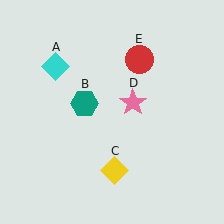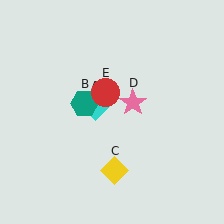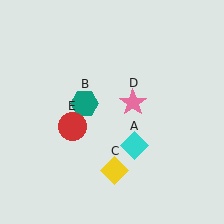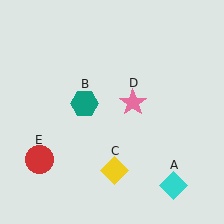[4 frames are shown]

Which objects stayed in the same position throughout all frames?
Teal hexagon (object B) and yellow diamond (object C) and pink star (object D) remained stationary.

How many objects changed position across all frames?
2 objects changed position: cyan diamond (object A), red circle (object E).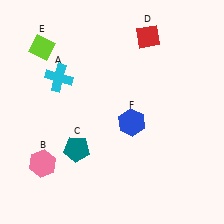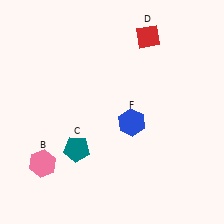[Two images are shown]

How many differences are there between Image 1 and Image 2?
There are 2 differences between the two images.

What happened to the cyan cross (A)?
The cyan cross (A) was removed in Image 2. It was in the top-left area of Image 1.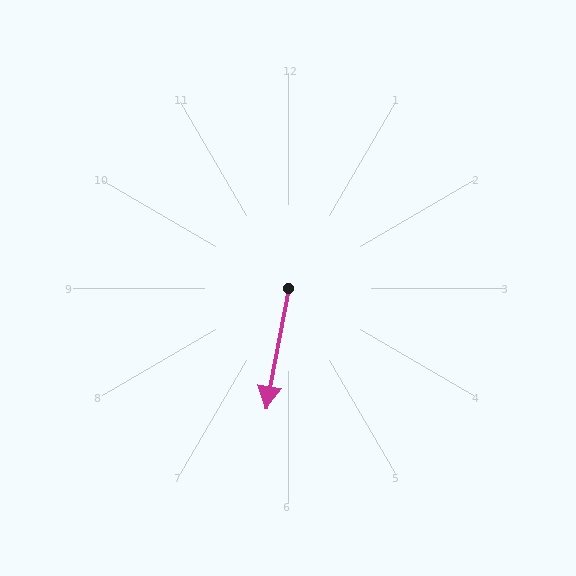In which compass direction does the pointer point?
South.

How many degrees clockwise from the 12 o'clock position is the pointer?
Approximately 191 degrees.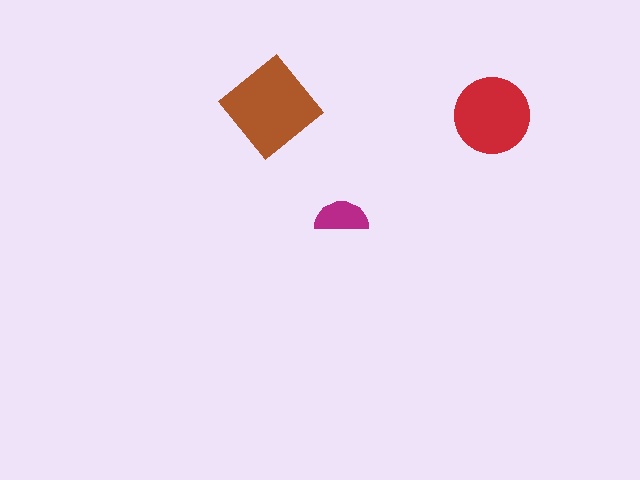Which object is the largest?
The brown diamond.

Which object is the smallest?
The magenta semicircle.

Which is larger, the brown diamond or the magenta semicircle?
The brown diamond.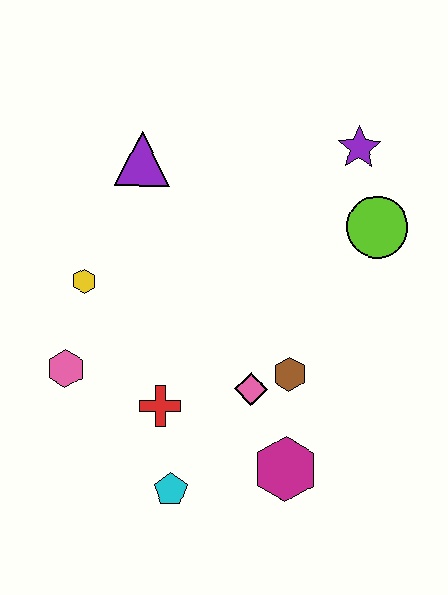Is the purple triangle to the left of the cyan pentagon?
Yes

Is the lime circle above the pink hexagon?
Yes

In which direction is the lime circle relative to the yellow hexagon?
The lime circle is to the right of the yellow hexagon.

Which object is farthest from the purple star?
The cyan pentagon is farthest from the purple star.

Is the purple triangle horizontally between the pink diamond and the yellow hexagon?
Yes